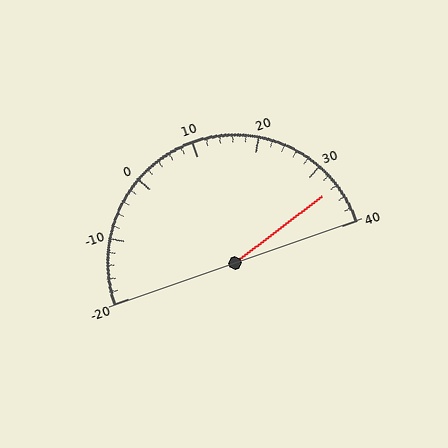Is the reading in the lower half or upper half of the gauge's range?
The reading is in the upper half of the range (-20 to 40).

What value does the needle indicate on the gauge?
The needle indicates approximately 34.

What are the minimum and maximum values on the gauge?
The gauge ranges from -20 to 40.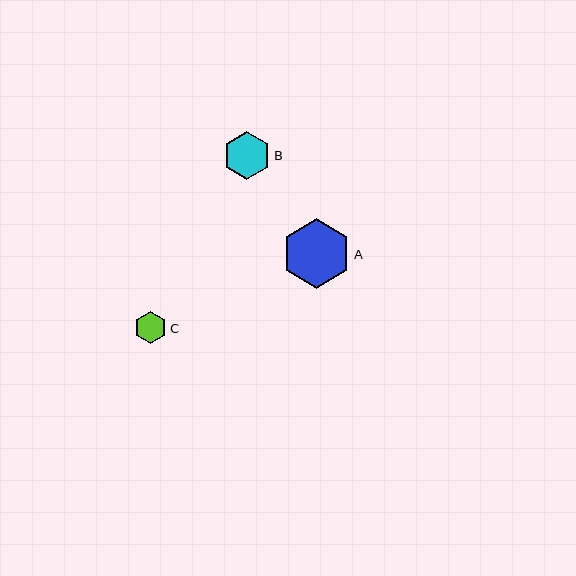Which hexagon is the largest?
Hexagon A is the largest with a size of approximately 69 pixels.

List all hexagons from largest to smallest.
From largest to smallest: A, B, C.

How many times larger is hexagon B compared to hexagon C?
Hexagon B is approximately 1.5 times the size of hexagon C.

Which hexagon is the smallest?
Hexagon C is the smallest with a size of approximately 32 pixels.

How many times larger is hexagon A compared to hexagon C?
Hexagon A is approximately 2.2 times the size of hexagon C.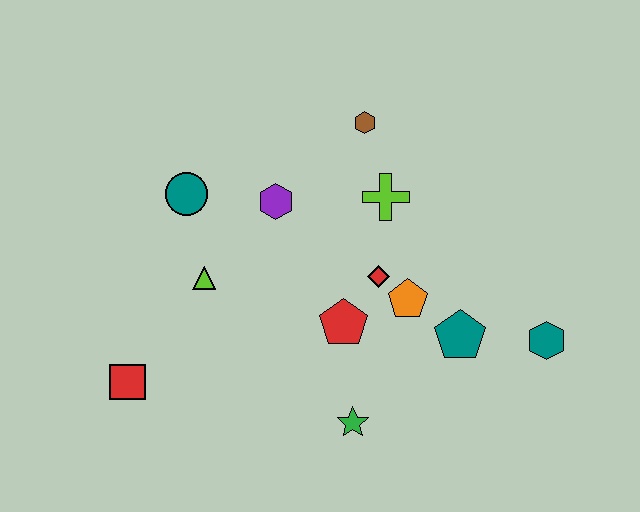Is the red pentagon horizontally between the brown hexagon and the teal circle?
Yes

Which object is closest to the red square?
The lime triangle is closest to the red square.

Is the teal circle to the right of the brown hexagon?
No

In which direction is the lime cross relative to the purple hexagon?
The lime cross is to the right of the purple hexagon.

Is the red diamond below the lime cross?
Yes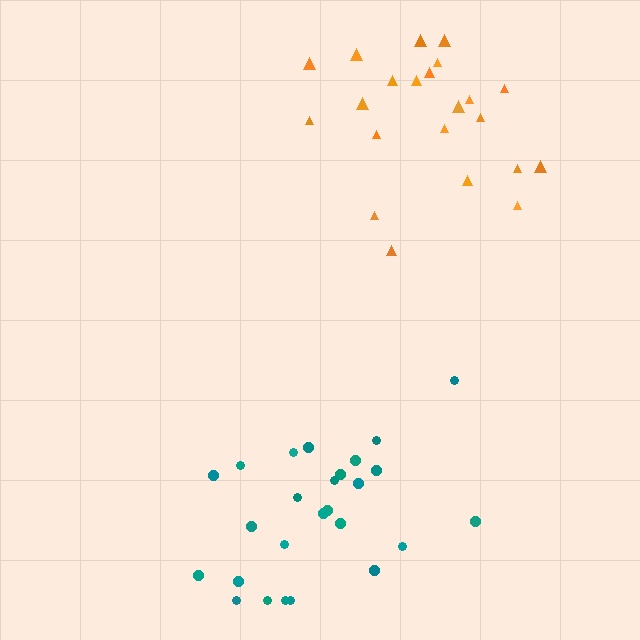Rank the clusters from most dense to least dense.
orange, teal.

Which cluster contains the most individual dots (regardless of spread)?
Teal (26).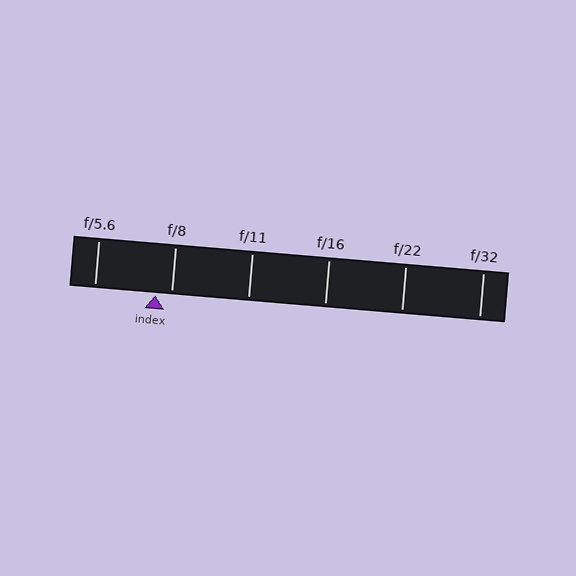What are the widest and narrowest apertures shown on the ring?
The widest aperture shown is f/5.6 and the narrowest is f/32.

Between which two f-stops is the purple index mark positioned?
The index mark is between f/5.6 and f/8.